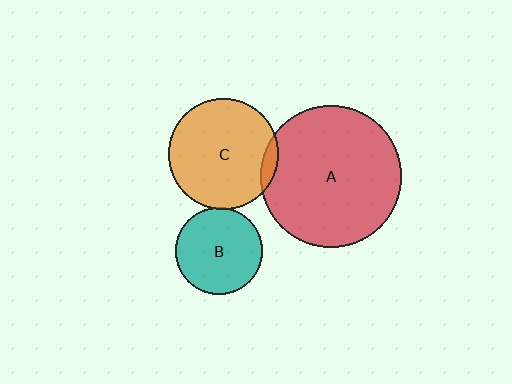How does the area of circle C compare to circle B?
Approximately 1.6 times.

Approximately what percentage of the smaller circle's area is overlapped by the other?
Approximately 5%.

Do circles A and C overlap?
Yes.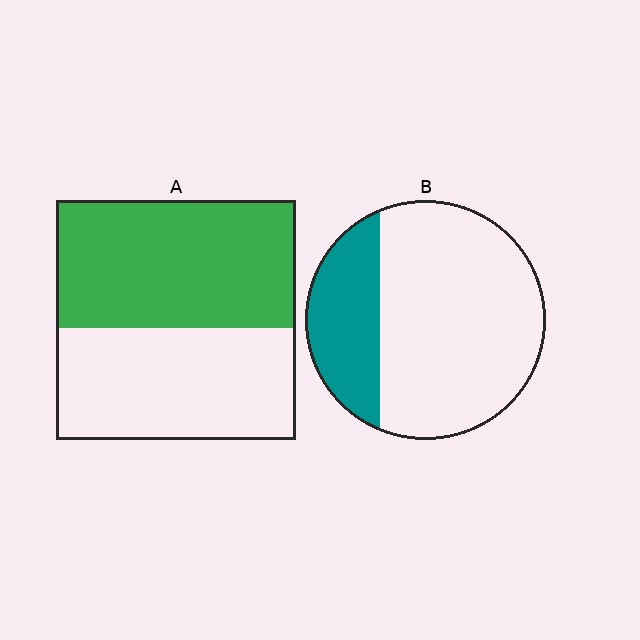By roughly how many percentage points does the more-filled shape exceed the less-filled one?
By roughly 25 percentage points (A over B).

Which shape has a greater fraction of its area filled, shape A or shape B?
Shape A.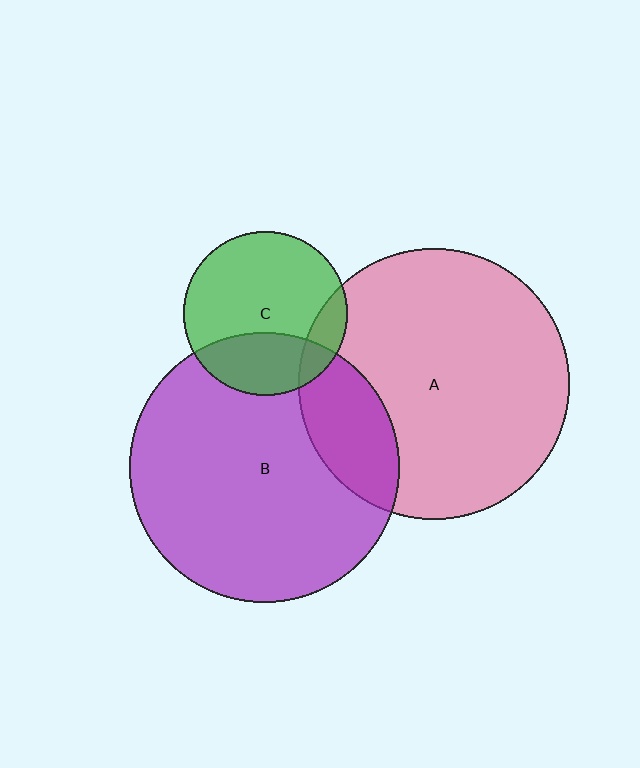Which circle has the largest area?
Circle A (pink).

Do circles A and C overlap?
Yes.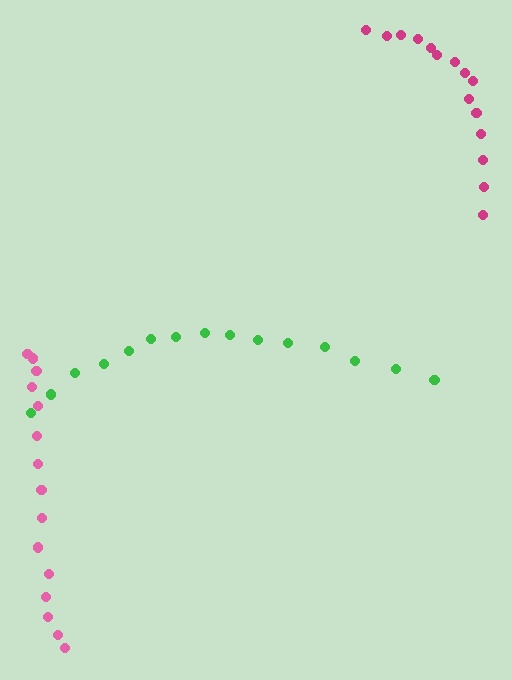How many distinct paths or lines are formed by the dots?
There are 3 distinct paths.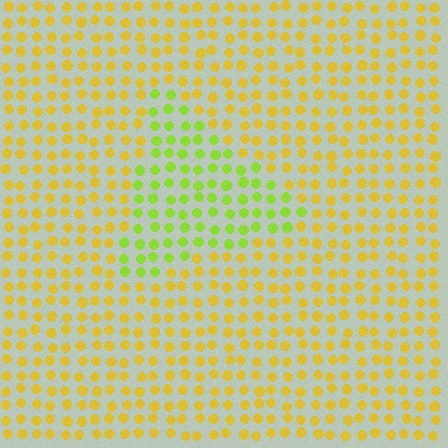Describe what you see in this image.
The image is filled with small yellow elements in a uniform arrangement. A triangle-shaped region is visible where the elements are tinted to a slightly different hue, forming a subtle color boundary.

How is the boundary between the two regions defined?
The boundary is defined purely by a slight shift in hue (about 39 degrees). Spacing, size, and orientation are identical on both sides.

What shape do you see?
I see a triangle.